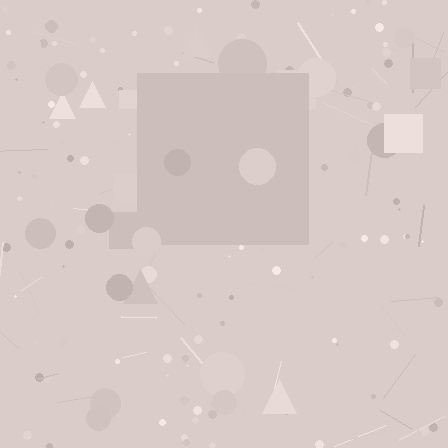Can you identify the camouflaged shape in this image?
The camouflaged shape is a square.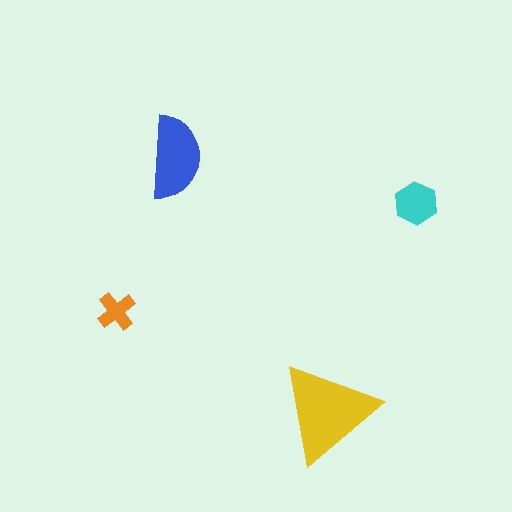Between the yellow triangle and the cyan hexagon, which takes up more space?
The yellow triangle.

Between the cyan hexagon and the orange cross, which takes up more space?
The cyan hexagon.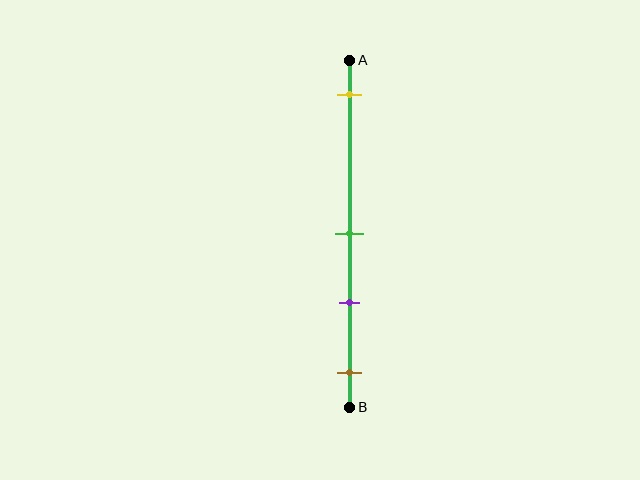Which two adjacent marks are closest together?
The green and purple marks are the closest adjacent pair.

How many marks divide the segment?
There are 4 marks dividing the segment.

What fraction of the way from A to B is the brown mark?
The brown mark is approximately 90% (0.9) of the way from A to B.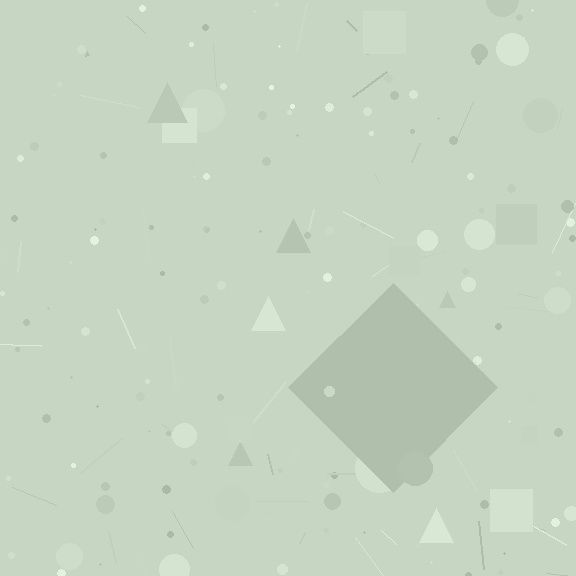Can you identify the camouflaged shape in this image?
The camouflaged shape is a diamond.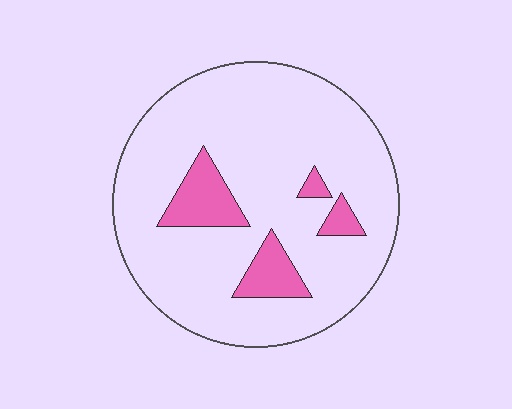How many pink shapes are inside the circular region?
4.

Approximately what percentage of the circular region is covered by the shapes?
Approximately 15%.